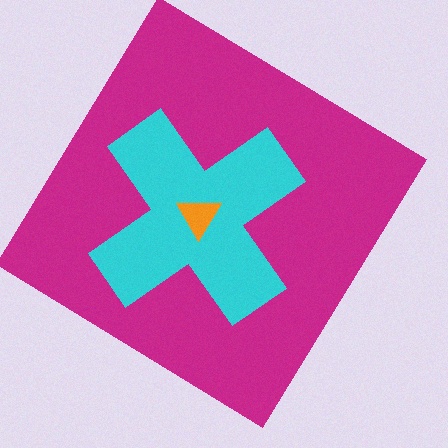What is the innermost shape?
The orange triangle.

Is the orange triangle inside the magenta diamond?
Yes.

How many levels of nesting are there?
3.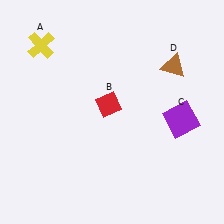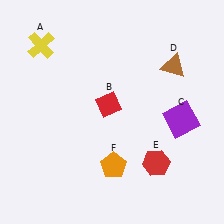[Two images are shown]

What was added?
A red hexagon (E), an orange pentagon (F) were added in Image 2.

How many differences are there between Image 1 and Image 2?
There are 2 differences between the two images.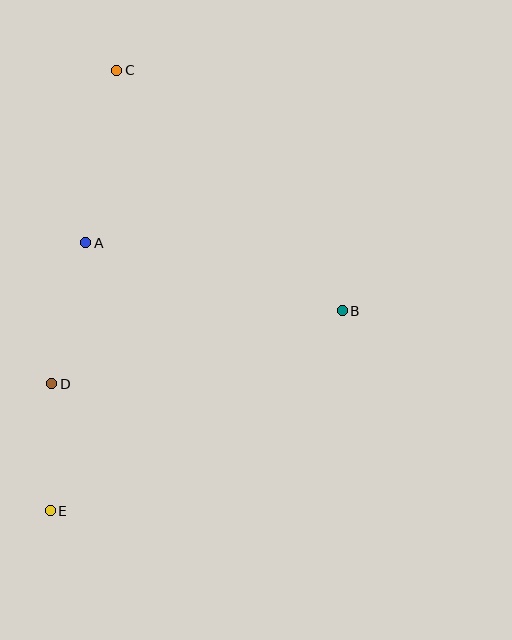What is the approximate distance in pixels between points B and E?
The distance between B and E is approximately 354 pixels.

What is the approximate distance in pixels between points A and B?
The distance between A and B is approximately 265 pixels.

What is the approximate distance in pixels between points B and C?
The distance between B and C is approximately 330 pixels.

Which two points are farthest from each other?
Points C and E are farthest from each other.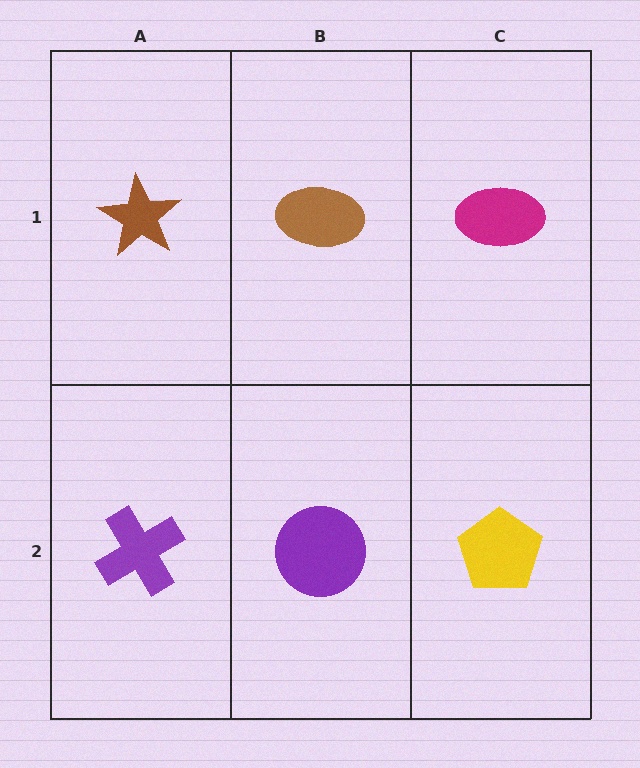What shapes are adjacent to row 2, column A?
A brown star (row 1, column A), a purple circle (row 2, column B).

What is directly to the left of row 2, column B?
A purple cross.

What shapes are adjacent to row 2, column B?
A brown ellipse (row 1, column B), a purple cross (row 2, column A), a yellow pentagon (row 2, column C).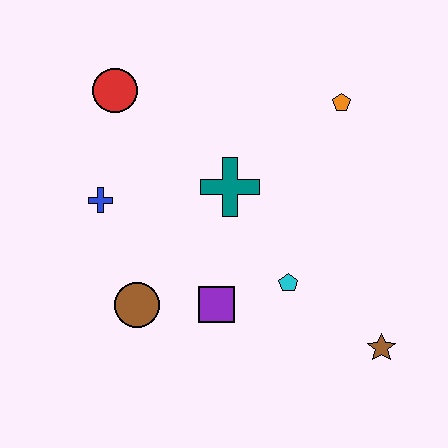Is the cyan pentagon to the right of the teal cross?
Yes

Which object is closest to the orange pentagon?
The teal cross is closest to the orange pentagon.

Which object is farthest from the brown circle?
The orange pentagon is farthest from the brown circle.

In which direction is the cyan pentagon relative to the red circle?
The cyan pentagon is below the red circle.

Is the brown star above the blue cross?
No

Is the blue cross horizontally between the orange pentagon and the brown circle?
No